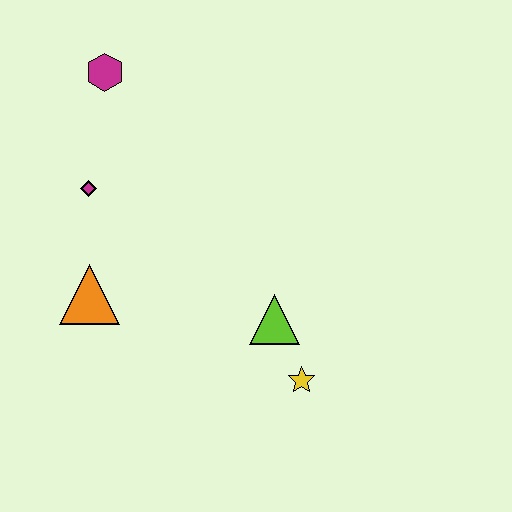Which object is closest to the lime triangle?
The yellow star is closest to the lime triangle.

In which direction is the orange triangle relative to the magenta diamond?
The orange triangle is below the magenta diamond.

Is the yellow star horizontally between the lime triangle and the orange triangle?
No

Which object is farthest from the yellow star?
The magenta hexagon is farthest from the yellow star.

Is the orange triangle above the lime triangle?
Yes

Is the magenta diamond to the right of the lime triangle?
No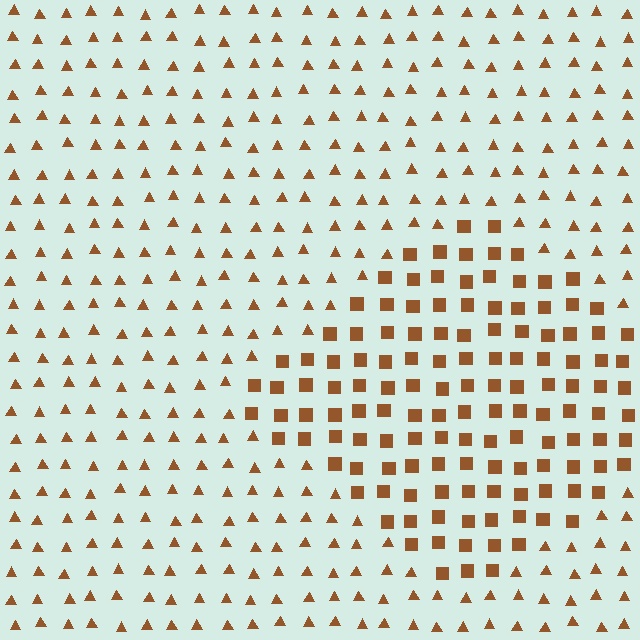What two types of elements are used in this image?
The image uses squares inside the diamond region and triangles outside it.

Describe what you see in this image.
The image is filled with small brown elements arranged in a uniform grid. A diamond-shaped region contains squares, while the surrounding area contains triangles. The boundary is defined purely by the change in element shape.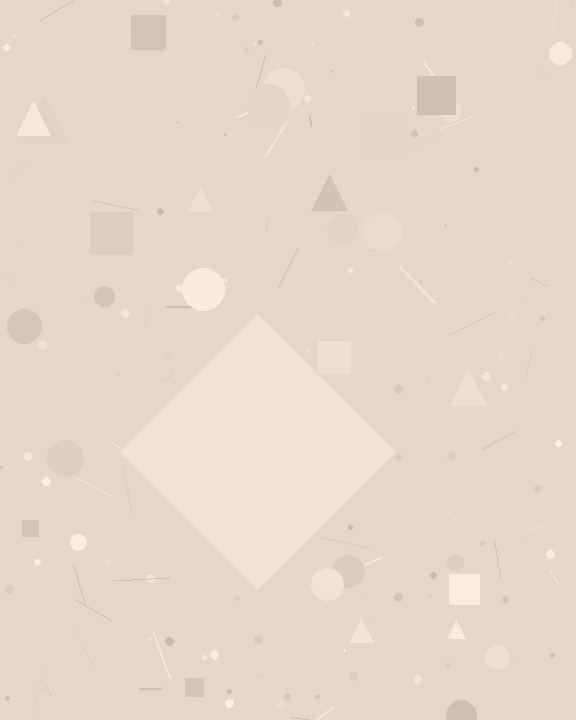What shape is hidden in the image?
A diamond is hidden in the image.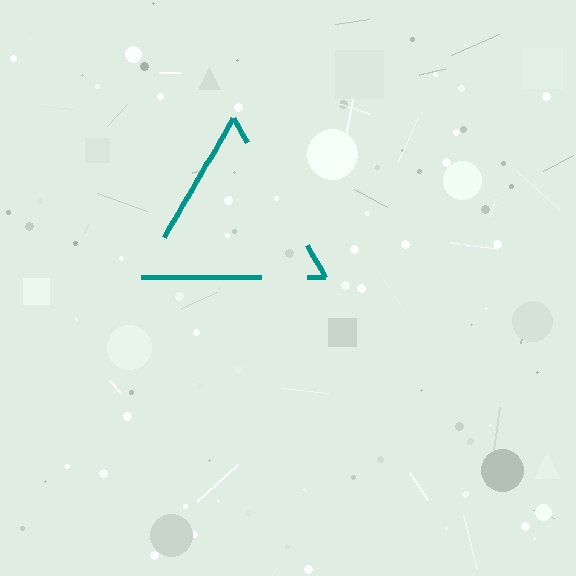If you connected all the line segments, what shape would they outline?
They would outline a triangle.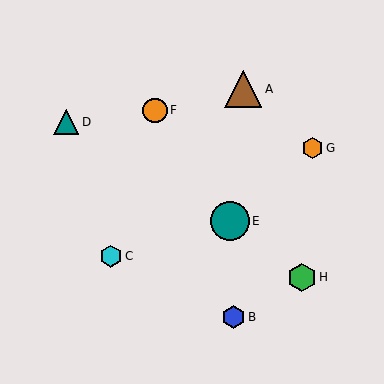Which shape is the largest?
The teal circle (labeled E) is the largest.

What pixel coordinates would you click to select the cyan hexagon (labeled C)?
Click at (111, 256) to select the cyan hexagon C.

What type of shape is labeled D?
Shape D is a teal triangle.